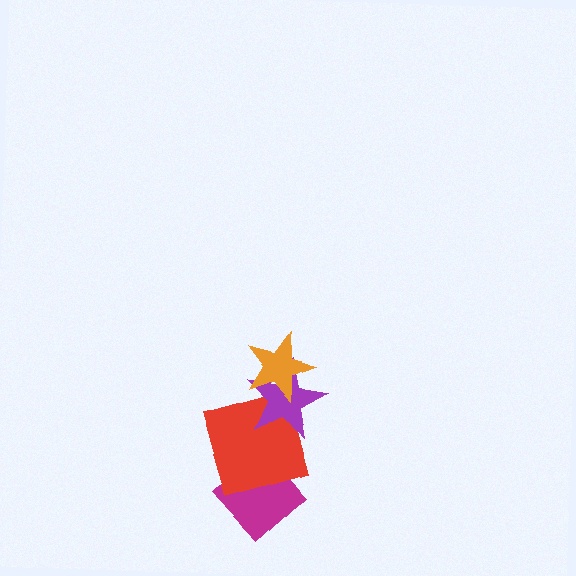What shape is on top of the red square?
The purple star is on top of the red square.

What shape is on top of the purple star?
The orange star is on top of the purple star.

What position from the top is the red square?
The red square is 3rd from the top.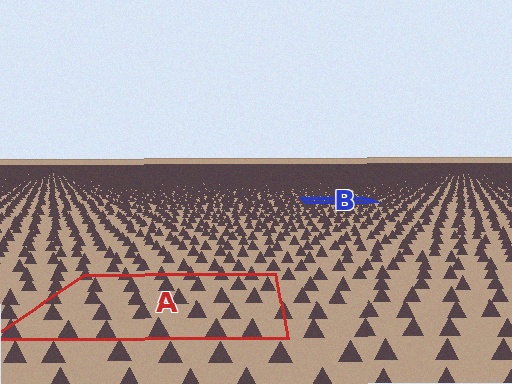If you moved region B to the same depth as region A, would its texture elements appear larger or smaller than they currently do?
They would appear larger. At a closer depth, the same texture elements are projected at a bigger on-screen size.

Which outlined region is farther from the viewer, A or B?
Region B is farther from the viewer — the texture elements inside it appear smaller and more densely packed.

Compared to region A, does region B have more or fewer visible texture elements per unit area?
Region B has more texture elements per unit area — they are packed more densely because it is farther away.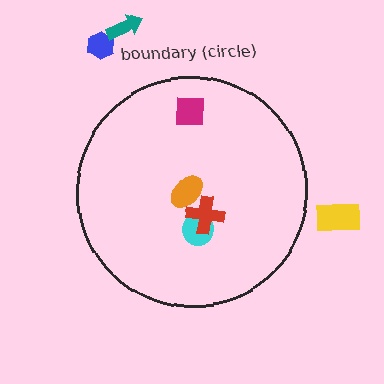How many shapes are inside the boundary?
4 inside, 3 outside.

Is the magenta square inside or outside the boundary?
Inside.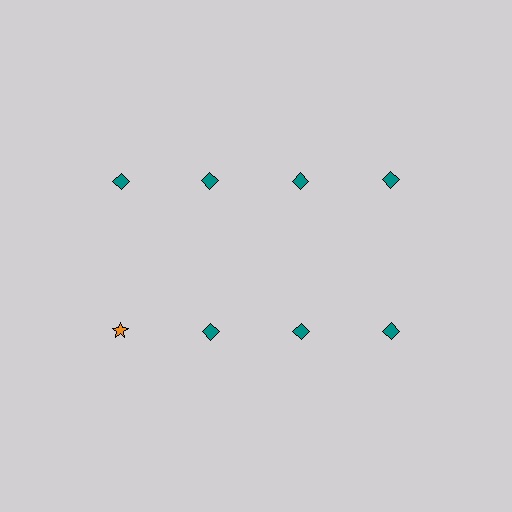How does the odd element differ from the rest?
It differs in both color (orange instead of teal) and shape (star instead of diamond).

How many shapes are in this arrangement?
There are 8 shapes arranged in a grid pattern.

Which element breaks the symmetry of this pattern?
The orange star in the second row, leftmost column breaks the symmetry. All other shapes are teal diamonds.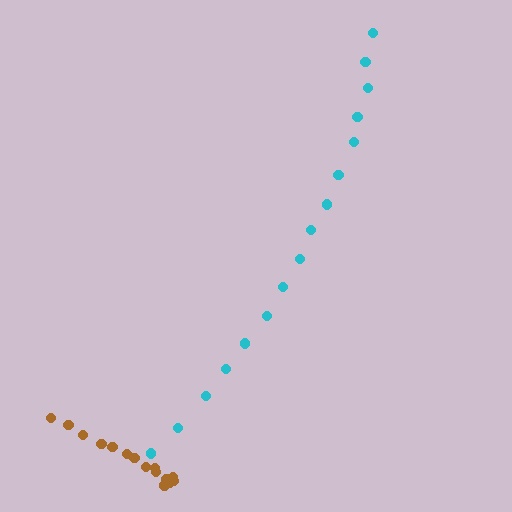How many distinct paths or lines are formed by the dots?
There are 2 distinct paths.